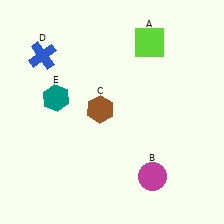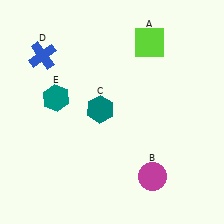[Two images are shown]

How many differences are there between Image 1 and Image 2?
There is 1 difference between the two images.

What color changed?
The hexagon (C) changed from brown in Image 1 to teal in Image 2.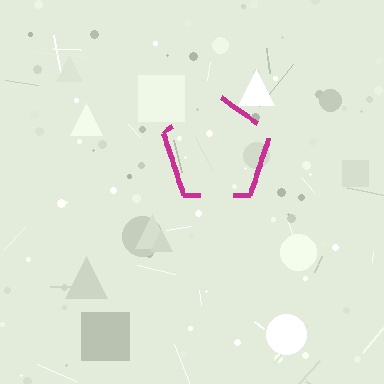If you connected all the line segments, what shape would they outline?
They would outline a pentagon.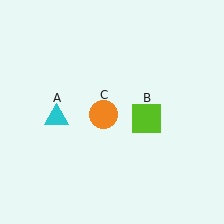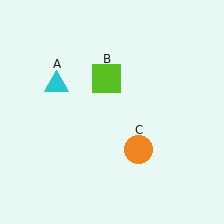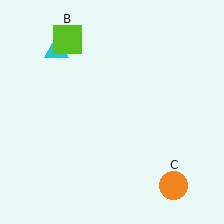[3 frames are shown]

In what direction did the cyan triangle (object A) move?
The cyan triangle (object A) moved up.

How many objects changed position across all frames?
3 objects changed position: cyan triangle (object A), lime square (object B), orange circle (object C).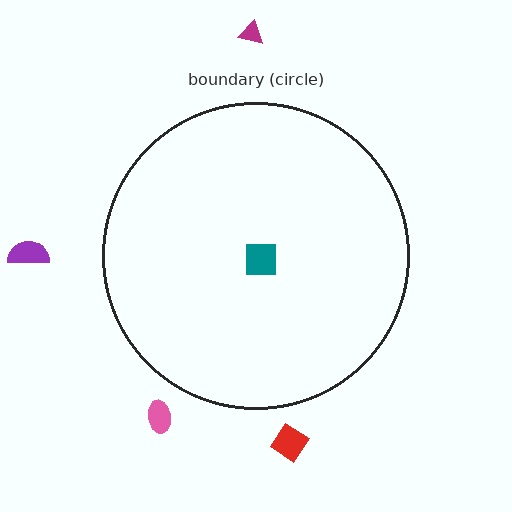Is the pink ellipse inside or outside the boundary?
Outside.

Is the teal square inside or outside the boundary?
Inside.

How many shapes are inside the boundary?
1 inside, 4 outside.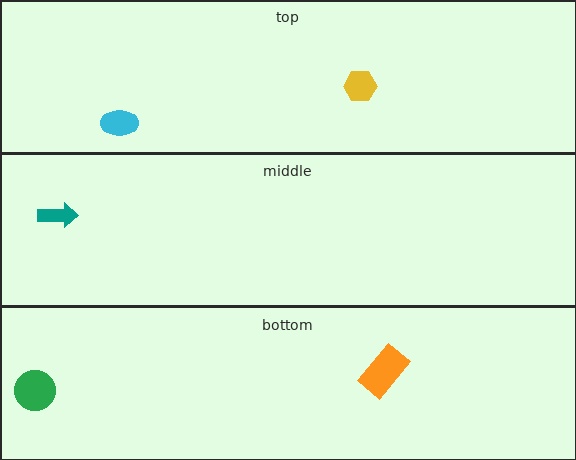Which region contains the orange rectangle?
The bottom region.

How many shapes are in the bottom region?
2.